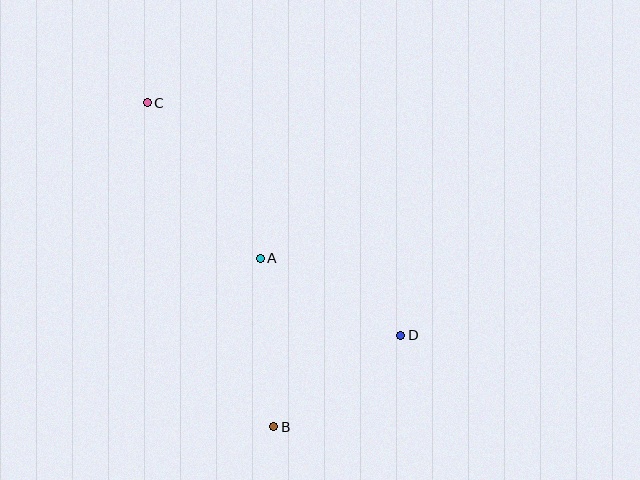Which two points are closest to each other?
Points B and D are closest to each other.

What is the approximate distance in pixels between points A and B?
The distance between A and B is approximately 169 pixels.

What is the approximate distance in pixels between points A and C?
The distance between A and C is approximately 193 pixels.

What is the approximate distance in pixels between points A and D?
The distance between A and D is approximately 160 pixels.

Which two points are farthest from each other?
Points B and C are farthest from each other.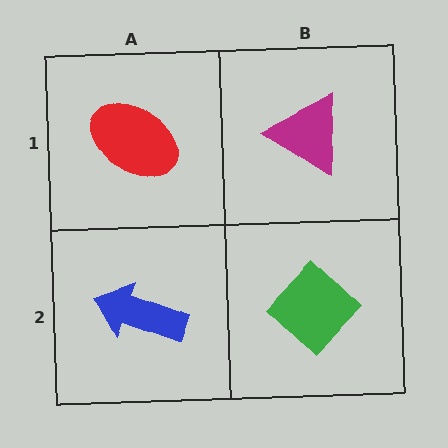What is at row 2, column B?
A green diamond.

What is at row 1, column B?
A magenta triangle.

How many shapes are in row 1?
2 shapes.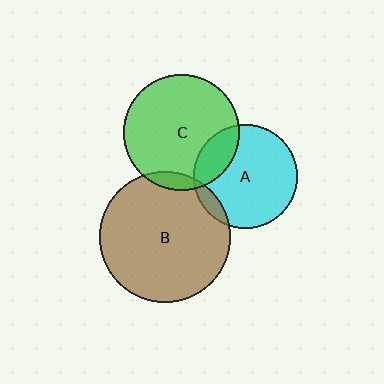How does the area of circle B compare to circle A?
Approximately 1.6 times.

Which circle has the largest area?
Circle B (brown).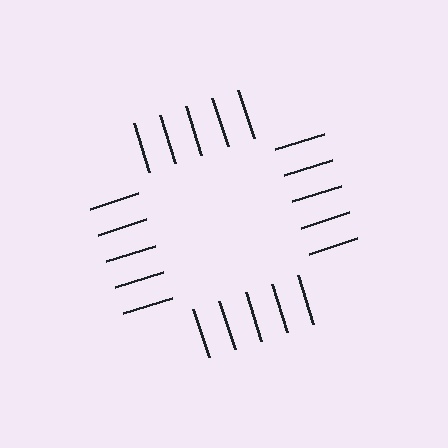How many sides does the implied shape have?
4 sides — the line-ends trace a square.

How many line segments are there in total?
20 — 5 along each of the 4 edges.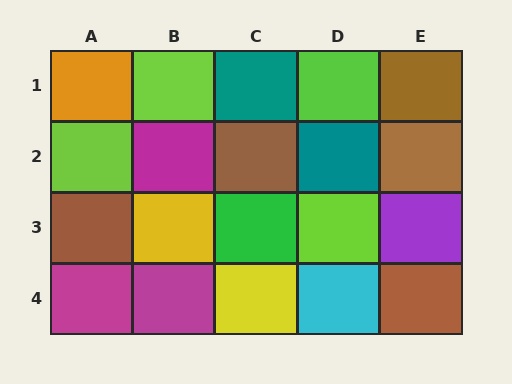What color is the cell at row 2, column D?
Teal.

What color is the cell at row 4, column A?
Magenta.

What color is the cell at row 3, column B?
Yellow.